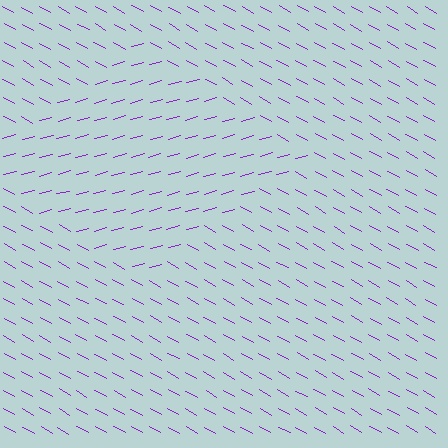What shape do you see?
I see a diamond.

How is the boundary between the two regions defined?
The boundary is defined purely by a change in line orientation (approximately 45 degrees difference). All lines are the same color and thickness.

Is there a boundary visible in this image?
Yes, there is a texture boundary formed by a change in line orientation.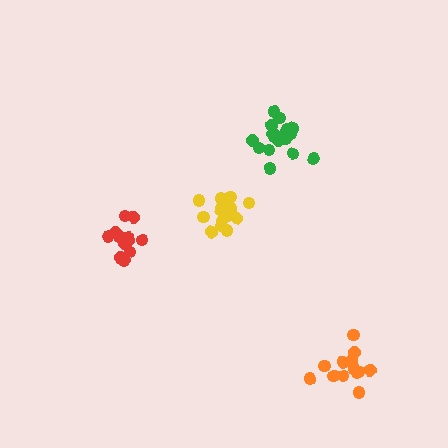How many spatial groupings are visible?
There are 4 spatial groupings.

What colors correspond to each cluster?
The clusters are colored: red, yellow, orange, green.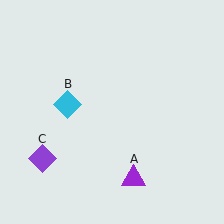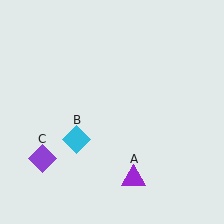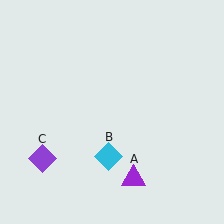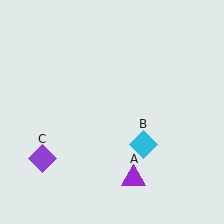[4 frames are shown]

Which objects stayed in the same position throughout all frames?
Purple triangle (object A) and purple diamond (object C) remained stationary.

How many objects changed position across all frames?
1 object changed position: cyan diamond (object B).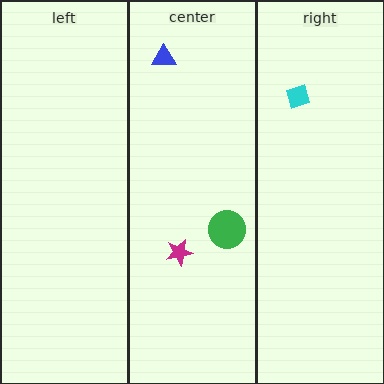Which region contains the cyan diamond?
The right region.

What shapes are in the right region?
The cyan diamond.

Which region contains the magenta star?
The center region.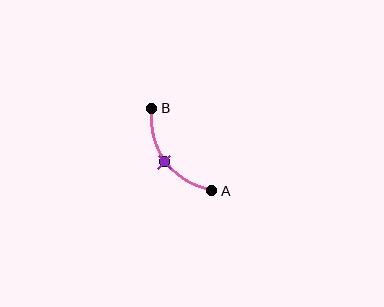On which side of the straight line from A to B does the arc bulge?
The arc bulges below and to the left of the straight line connecting A and B.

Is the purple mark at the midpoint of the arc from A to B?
Yes. The purple mark lies on the arc at equal arc-length from both A and B — it is the arc midpoint.